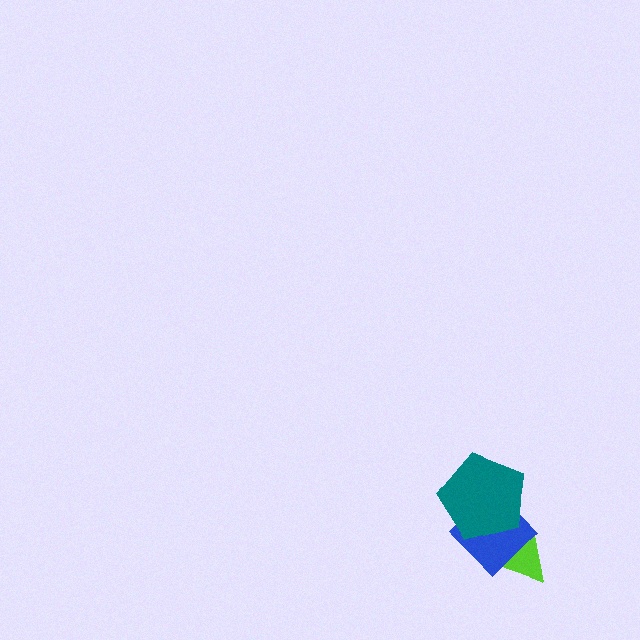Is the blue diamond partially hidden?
Yes, it is partially covered by another shape.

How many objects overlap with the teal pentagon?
1 object overlaps with the teal pentagon.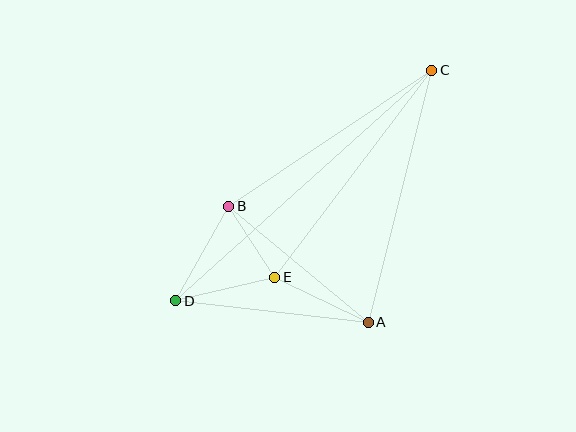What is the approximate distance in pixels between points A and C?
The distance between A and C is approximately 260 pixels.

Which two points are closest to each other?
Points B and E are closest to each other.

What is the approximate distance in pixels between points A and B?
The distance between A and B is approximately 181 pixels.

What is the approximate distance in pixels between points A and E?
The distance between A and E is approximately 104 pixels.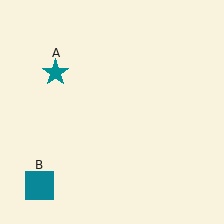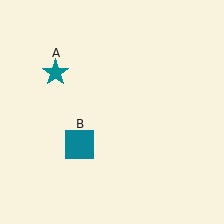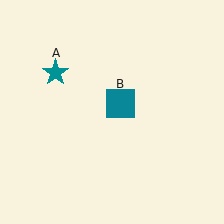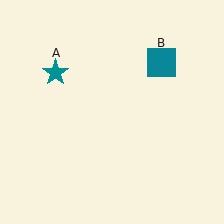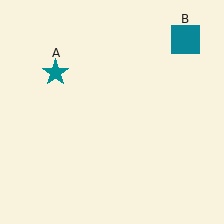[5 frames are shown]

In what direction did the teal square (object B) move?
The teal square (object B) moved up and to the right.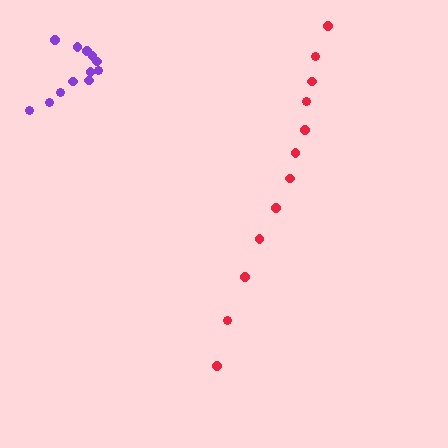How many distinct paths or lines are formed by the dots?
There are 2 distinct paths.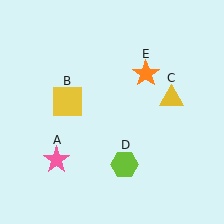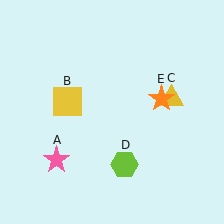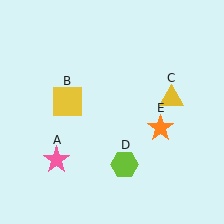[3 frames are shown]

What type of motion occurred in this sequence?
The orange star (object E) rotated clockwise around the center of the scene.